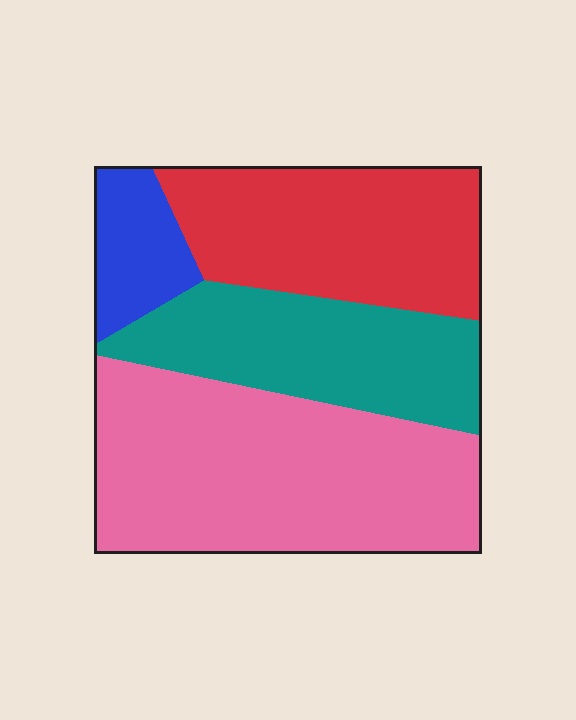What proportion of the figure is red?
Red covers 27% of the figure.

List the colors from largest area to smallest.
From largest to smallest: pink, red, teal, blue.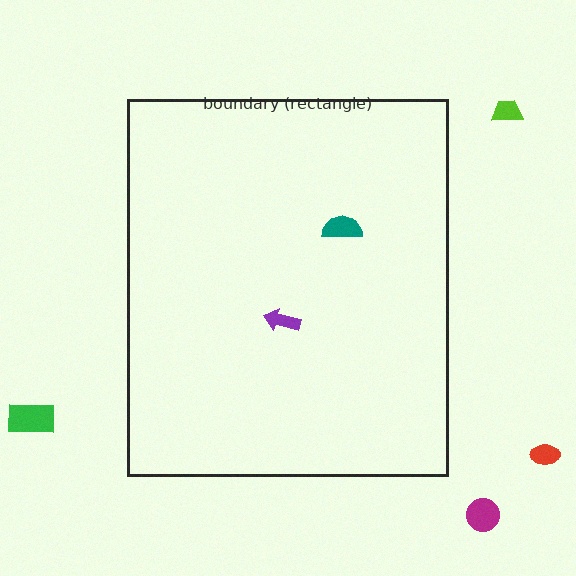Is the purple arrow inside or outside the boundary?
Inside.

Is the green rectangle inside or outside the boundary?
Outside.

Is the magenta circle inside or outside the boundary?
Outside.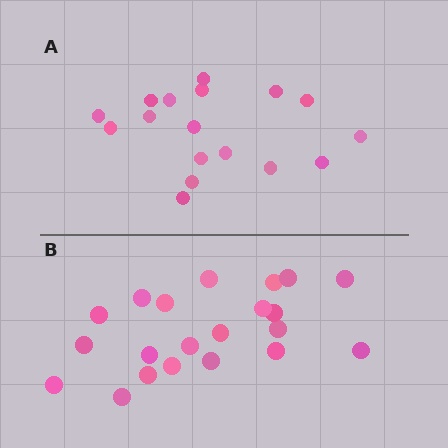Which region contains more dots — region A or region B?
Region B (the bottom region) has more dots.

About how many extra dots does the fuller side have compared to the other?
Region B has about 4 more dots than region A.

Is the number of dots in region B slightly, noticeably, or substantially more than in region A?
Region B has only slightly more — the two regions are fairly close. The ratio is roughly 1.2 to 1.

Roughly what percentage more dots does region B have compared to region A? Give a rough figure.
About 25% more.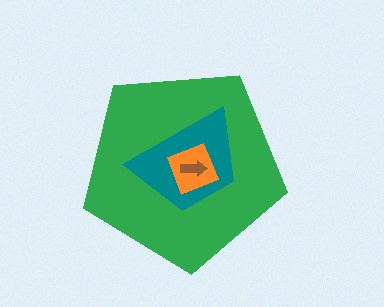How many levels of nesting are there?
4.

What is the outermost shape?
The green pentagon.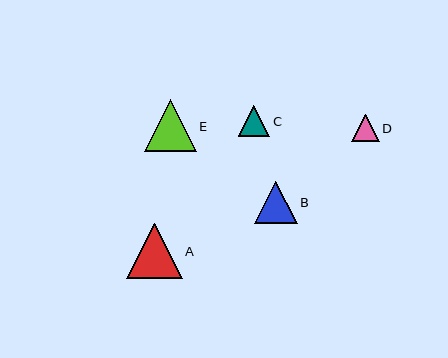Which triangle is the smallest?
Triangle D is the smallest with a size of approximately 27 pixels.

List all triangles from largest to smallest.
From largest to smallest: A, E, B, C, D.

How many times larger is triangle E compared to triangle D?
Triangle E is approximately 1.9 times the size of triangle D.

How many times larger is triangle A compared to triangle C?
Triangle A is approximately 1.8 times the size of triangle C.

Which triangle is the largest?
Triangle A is the largest with a size of approximately 55 pixels.